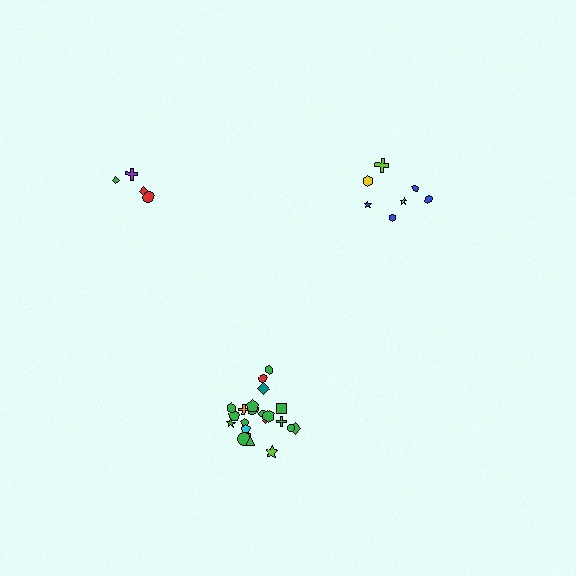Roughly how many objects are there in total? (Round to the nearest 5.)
Roughly 35 objects in total.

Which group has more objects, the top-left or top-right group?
The top-right group.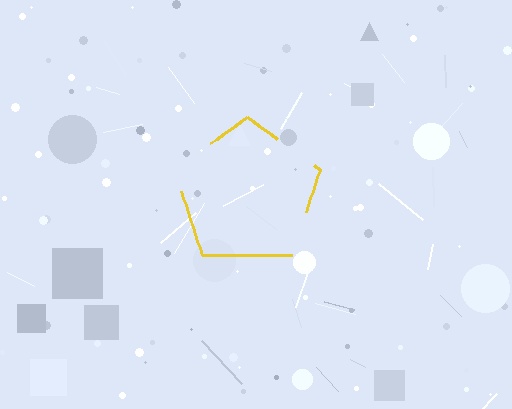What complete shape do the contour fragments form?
The contour fragments form a pentagon.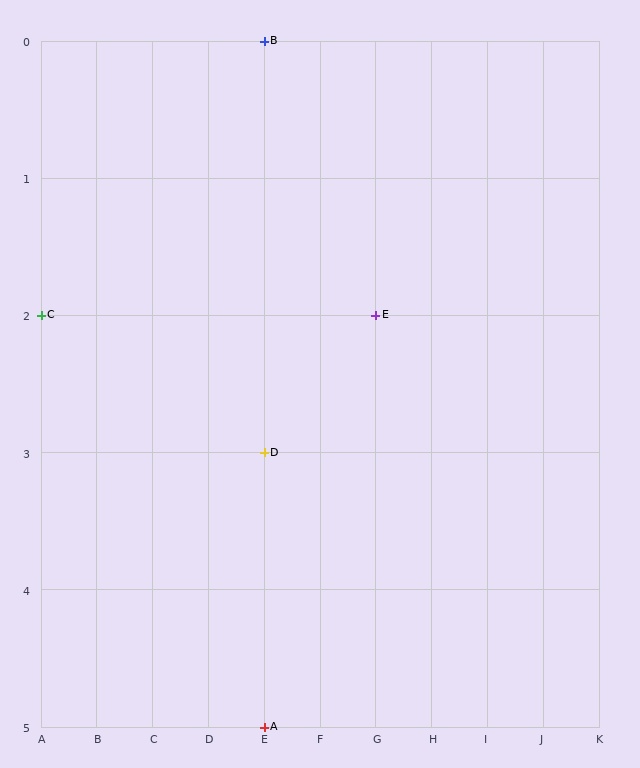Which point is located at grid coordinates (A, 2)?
Point C is at (A, 2).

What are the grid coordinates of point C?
Point C is at grid coordinates (A, 2).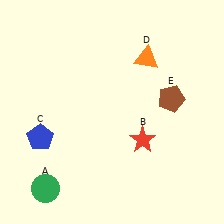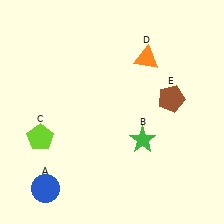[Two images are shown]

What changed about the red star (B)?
In Image 1, B is red. In Image 2, it changed to green.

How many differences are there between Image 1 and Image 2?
There are 3 differences between the two images.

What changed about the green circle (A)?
In Image 1, A is green. In Image 2, it changed to blue.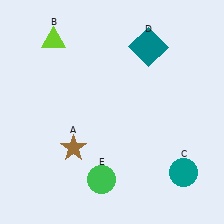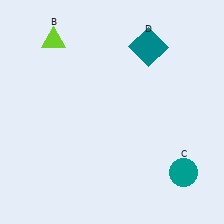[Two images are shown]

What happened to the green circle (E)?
The green circle (E) was removed in Image 2. It was in the bottom-left area of Image 1.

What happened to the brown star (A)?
The brown star (A) was removed in Image 2. It was in the bottom-left area of Image 1.